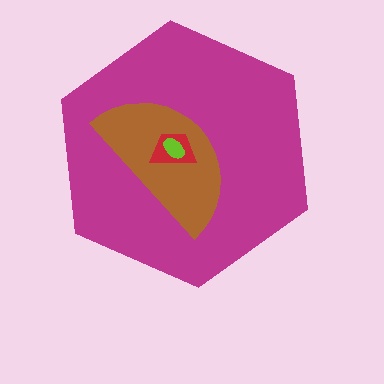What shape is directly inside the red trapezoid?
The lime ellipse.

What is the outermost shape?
The magenta hexagon.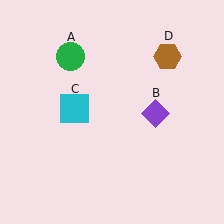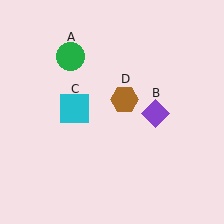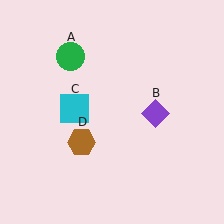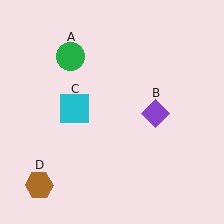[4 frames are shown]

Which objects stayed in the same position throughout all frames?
Green circle (object A) and purple diamond (object B) and cyan square (object C) remained stationary.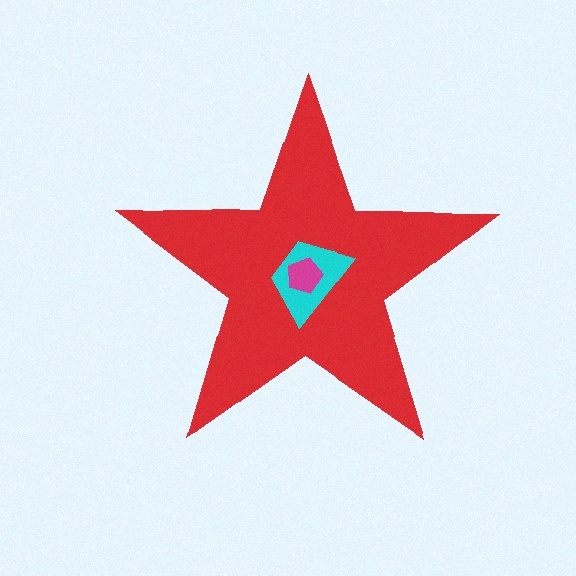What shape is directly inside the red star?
The cyan trapezoid.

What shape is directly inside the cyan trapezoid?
The magenta pentagon.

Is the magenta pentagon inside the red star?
Yes.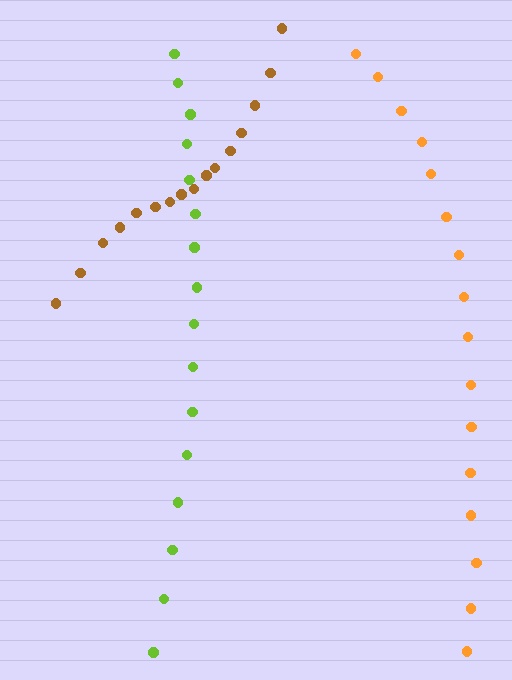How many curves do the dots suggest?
There are 3 distinct paths.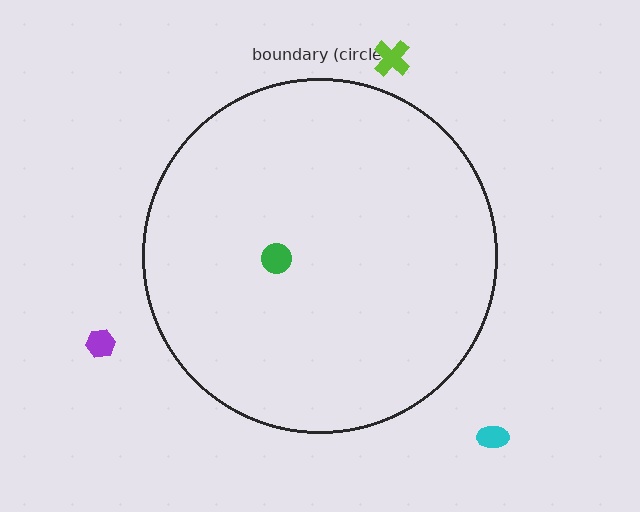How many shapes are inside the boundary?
1 inside, 3 outside.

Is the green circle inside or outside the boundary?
Inside.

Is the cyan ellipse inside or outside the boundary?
Outside.